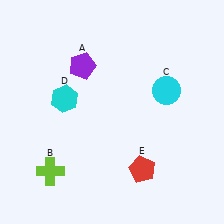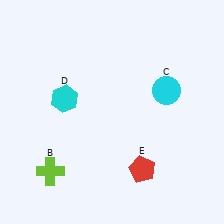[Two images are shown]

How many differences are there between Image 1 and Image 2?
There is 1 difference between the two images.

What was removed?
The purple pentagon (A) was removed in Image 2.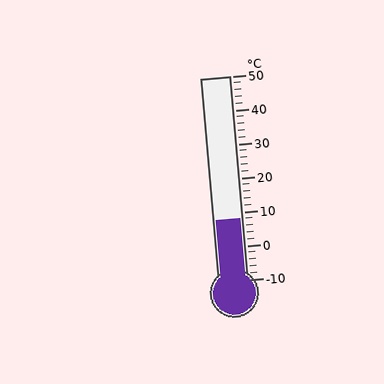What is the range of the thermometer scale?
The thermometer scale ranges from -10°C to 50°C.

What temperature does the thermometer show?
The thermometer shows approximately 8°C.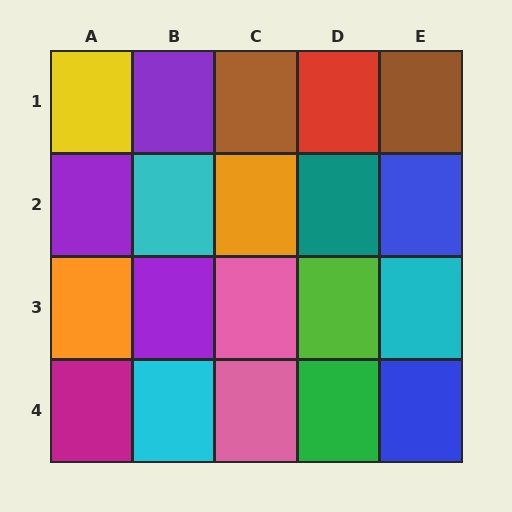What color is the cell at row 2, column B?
Cyan.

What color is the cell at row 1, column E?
Brown.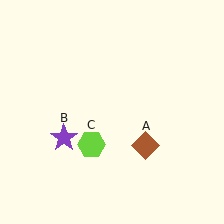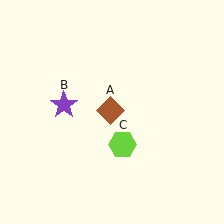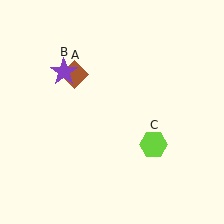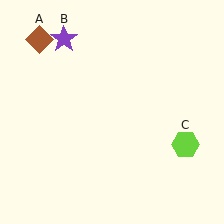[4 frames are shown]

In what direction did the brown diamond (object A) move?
The brown diamond (object A) moved up and to the left.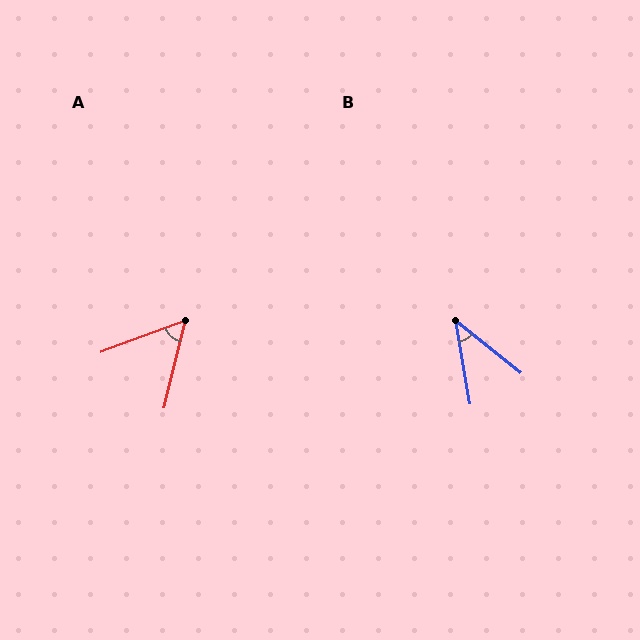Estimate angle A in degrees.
Approximately 56 degrees.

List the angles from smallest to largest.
B (42°), A (56°).